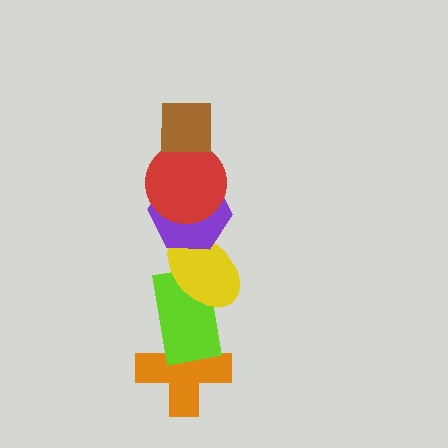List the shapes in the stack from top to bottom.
From top to bottom: the brown square, the red circle, the purple hexagon, the yellow ellipse, the lime rectangle, the orange cross.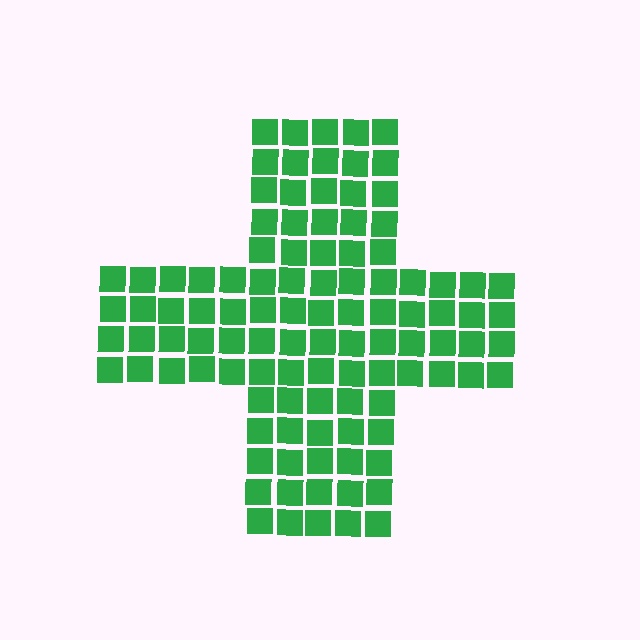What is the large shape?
The large shape is a cross.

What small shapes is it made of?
It is made of small squares.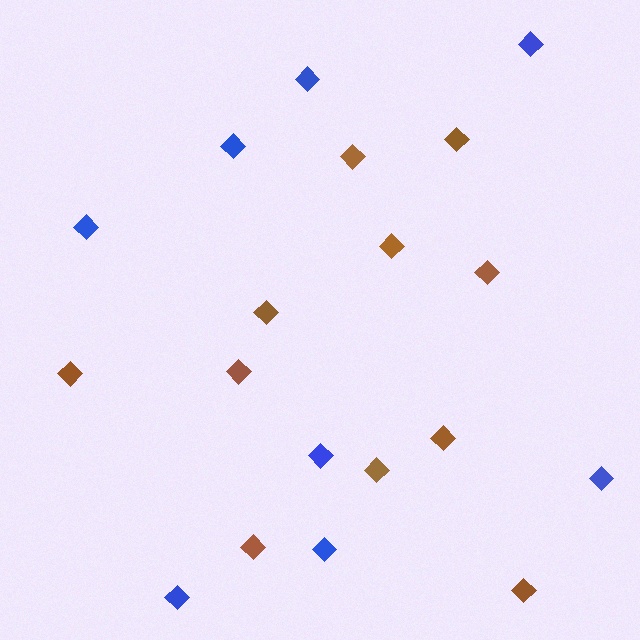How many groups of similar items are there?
There are 2 groups: one group of brown diamonds (11) and one group of blue diamonds (8).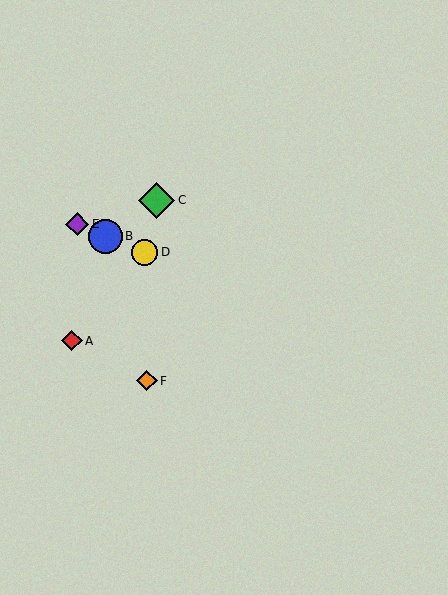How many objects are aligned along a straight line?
3 objects (B, D, E) are aligned along a straight line.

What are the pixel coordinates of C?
Object C is at (157, 200).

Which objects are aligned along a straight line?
Objects B, D, E are aligned along a straight line.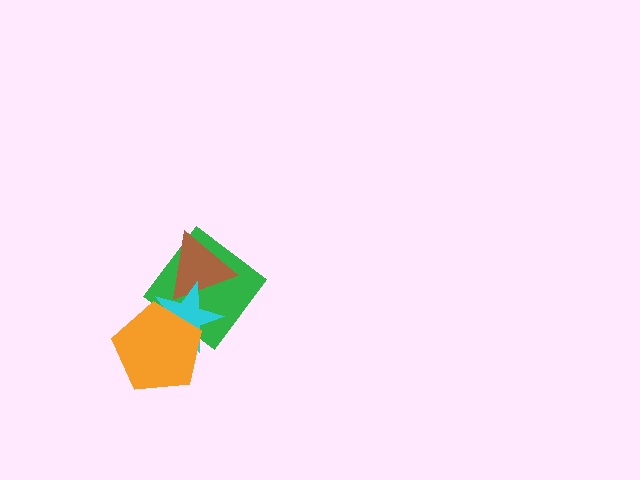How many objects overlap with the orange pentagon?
2 objects overlap with the orange pentagon.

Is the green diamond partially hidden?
Yes, it is partially covered by another shape.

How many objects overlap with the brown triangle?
2 objects overlap with the brown triangle.